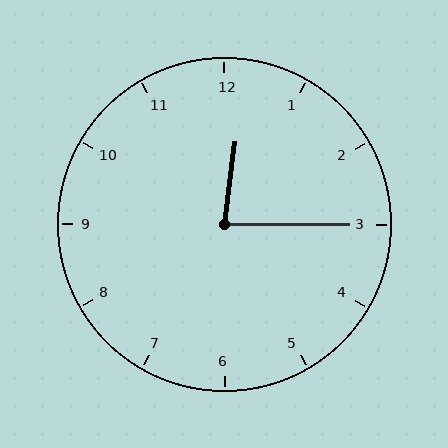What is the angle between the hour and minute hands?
Approximately 82 degrees.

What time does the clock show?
12:15.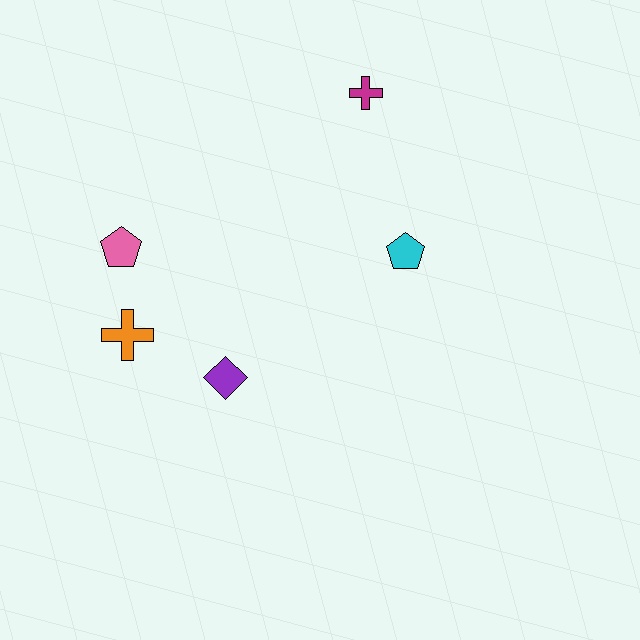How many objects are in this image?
There are 5 objects.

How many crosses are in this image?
There are 2 crosses.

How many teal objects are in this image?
There are no teal objects.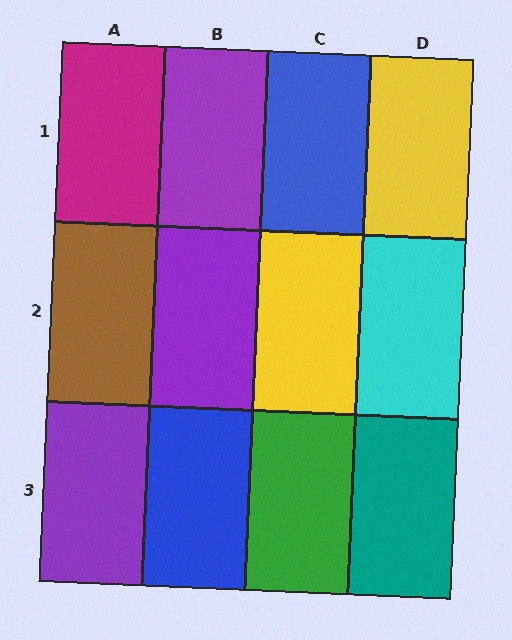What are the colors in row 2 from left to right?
Brown, purple, yellow, cyan.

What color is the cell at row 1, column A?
Magenta.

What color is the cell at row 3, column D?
Teal.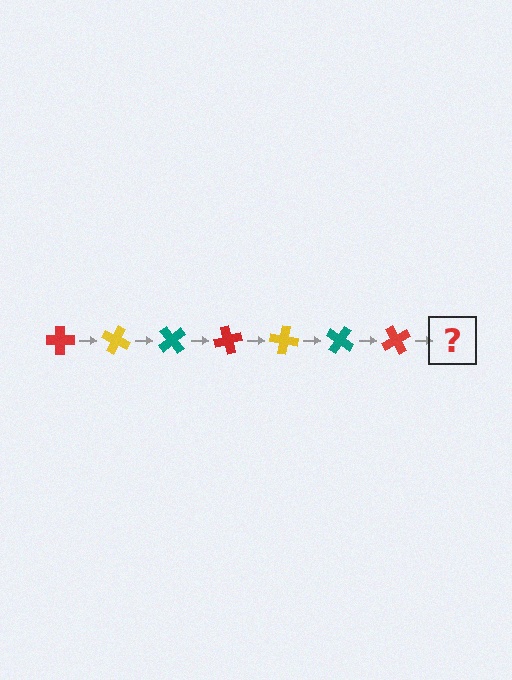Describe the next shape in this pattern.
It should be a yellow cross, rotated 175 degrees from the start.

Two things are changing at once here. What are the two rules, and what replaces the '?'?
The two rules are that it rotates 25 degrees each step and the color cycles through red, yellow, and teal. The '?' should be a yellow cross, rotated 175 degrees from the start.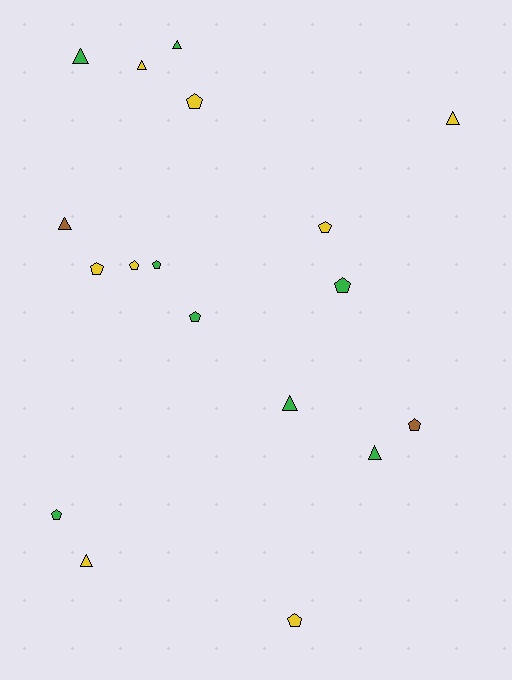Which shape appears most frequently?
Pentagon, with 10 objects.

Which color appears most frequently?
Yellow, with 8 objects.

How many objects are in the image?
There are 18 objects.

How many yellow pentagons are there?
There are 5 yellow pentagons.